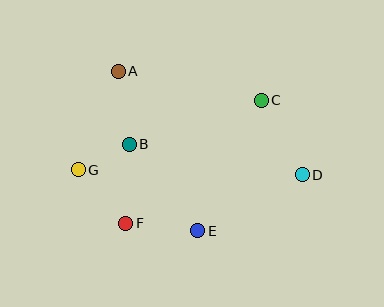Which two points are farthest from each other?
Points D and G are farthest from each other.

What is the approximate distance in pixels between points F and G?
The distance between F and G is approximately 72 pixels.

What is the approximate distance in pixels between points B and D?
The distance between B and D is approximately 176 pixels.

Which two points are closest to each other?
Points B and G are closest to each other.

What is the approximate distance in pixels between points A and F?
The distance between A and F is approximately 152 pixels.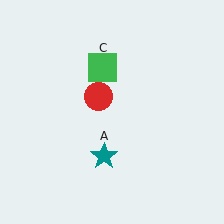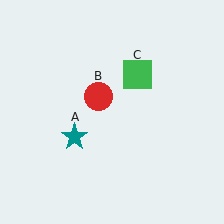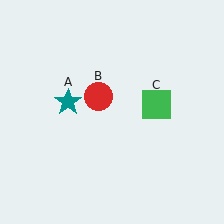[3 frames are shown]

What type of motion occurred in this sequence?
The teal star (object A), green square (object C) rotated clockwise around the center of the scene.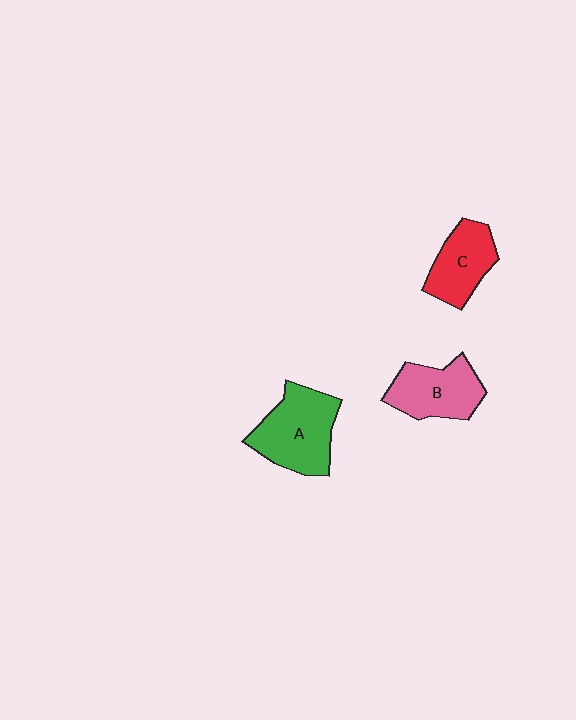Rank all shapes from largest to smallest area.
From largest to smallest: A (green), B (pink), C (red).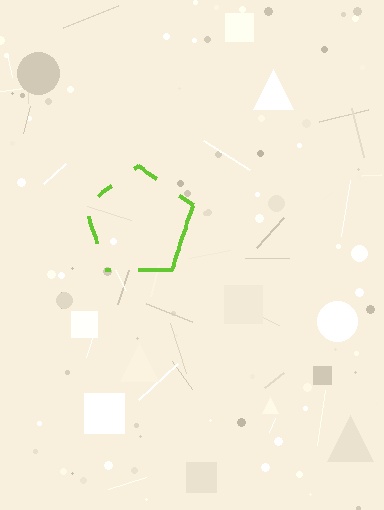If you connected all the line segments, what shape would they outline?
They would outline a pentagon.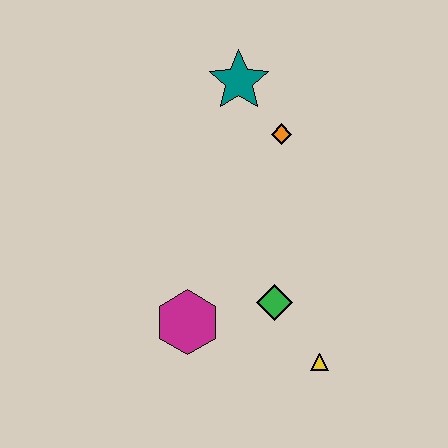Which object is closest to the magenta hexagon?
The green diamond is closest to the magenta hexagon.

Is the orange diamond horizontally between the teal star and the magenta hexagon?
No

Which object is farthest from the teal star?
The yellow triangle is farthest from the teal star.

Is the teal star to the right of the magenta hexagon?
Yes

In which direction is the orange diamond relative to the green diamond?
The orange diamond is above the green diamond.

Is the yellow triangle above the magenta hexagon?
No